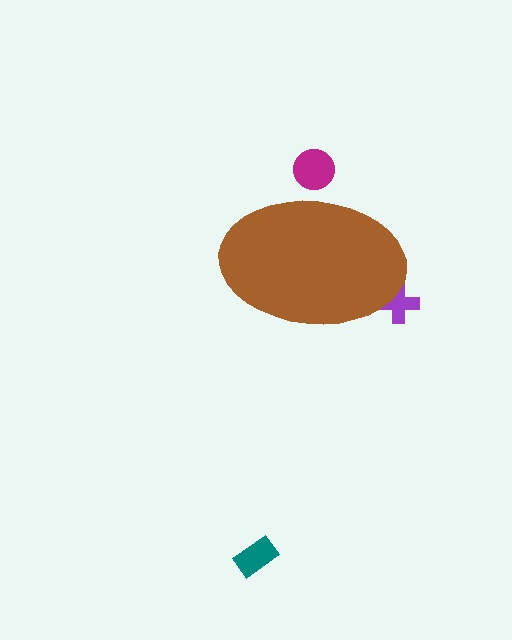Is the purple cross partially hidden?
Yes, the purple cross is partially hidden behind the brown ellipse.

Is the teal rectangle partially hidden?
No, the teal rectangle is fully visible.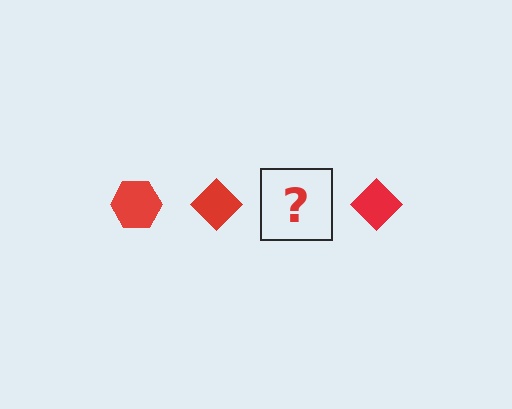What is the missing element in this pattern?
The missing element is a red hexagon.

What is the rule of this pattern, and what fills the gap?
The rule is that the pattern cycles through hexagon, diamond shapes in red. The gap should be filled with a red hexagon.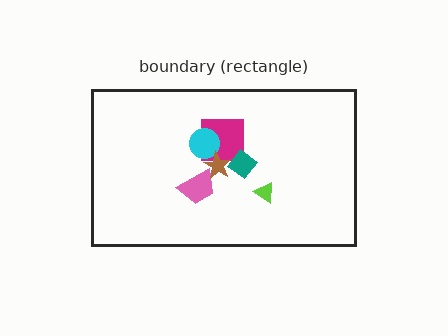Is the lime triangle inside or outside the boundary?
Inside.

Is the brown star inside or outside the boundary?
Inside.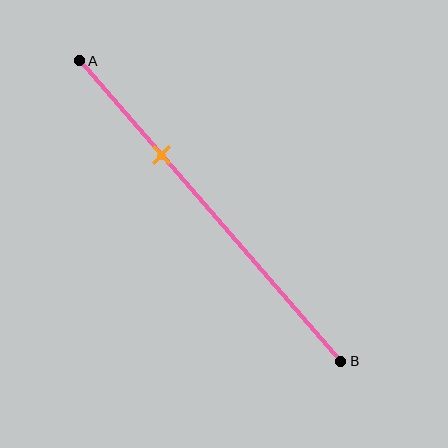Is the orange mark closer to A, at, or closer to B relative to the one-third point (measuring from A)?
The orange mark is approximately at the one-third point of segment AB.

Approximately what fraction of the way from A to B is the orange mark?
The orange mark is approximately 30% of the way from A to B.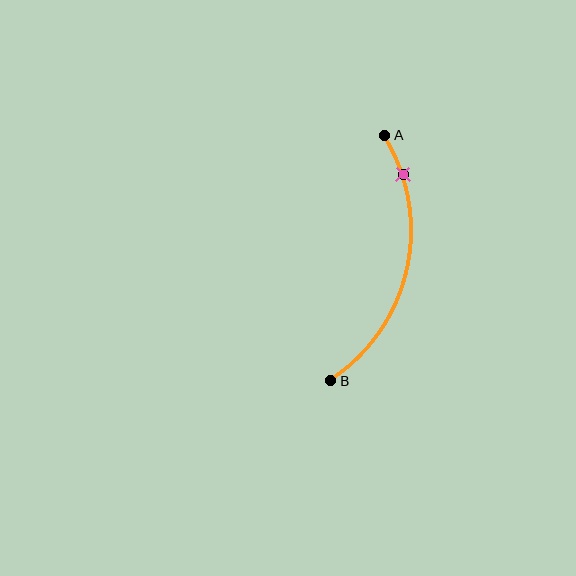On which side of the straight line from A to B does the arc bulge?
The arc bulges to the right of the straight line connecting A and B.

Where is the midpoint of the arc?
The arc midpoint is the point on the curve farthest from the straight line joining A and B. It sits to the right of that line.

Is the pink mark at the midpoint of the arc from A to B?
No. The pink mark lies on the arc but is closer to endpoint A. The arc midpoint would be at the point on the curve equidistant along the arc from both A and B.